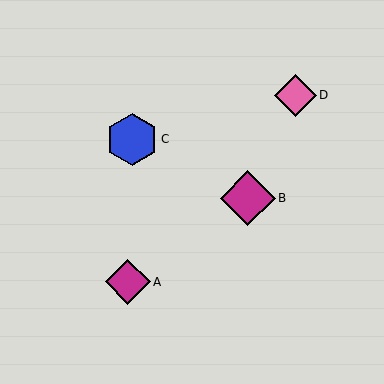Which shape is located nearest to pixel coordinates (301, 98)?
The pink diamond (labeled D) at (295, 95) is nearest to that location.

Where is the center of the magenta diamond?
The center of the magenta diamond is at (248, 198).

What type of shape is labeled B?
Shape B is a magenta diamond.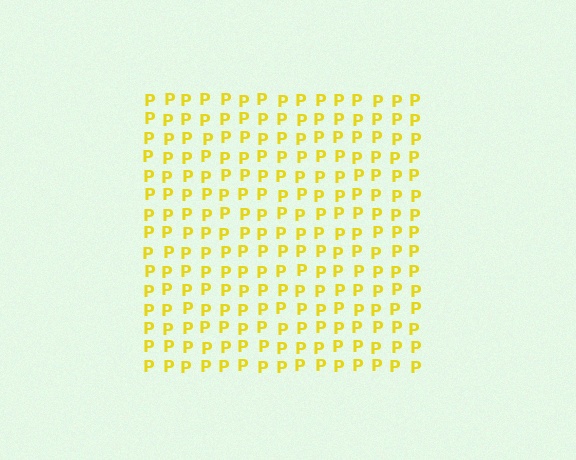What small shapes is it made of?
It is made of small letter P's.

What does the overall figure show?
The overall figure shows a square.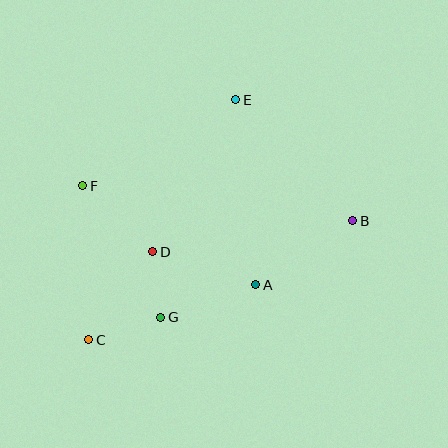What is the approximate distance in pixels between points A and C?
The distance between A and C is approximately 176 pixels.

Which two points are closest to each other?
Points D and G are closest to each other.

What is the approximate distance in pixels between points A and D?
The distance between A and D is approximately 108 pixels.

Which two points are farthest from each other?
Points B and C are farthest from each other.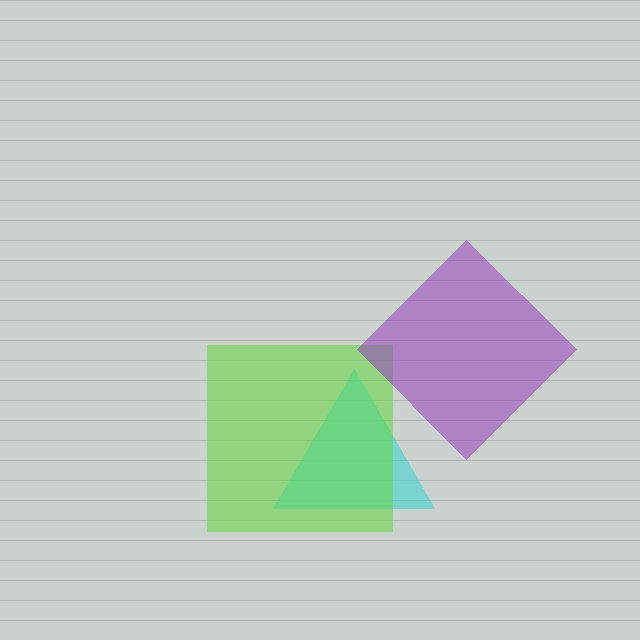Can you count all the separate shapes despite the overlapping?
Yes, there are 3 separate shapes.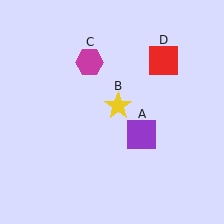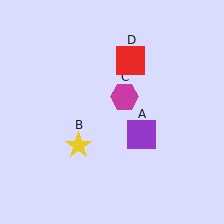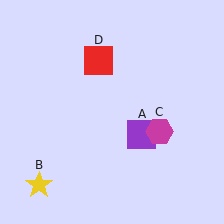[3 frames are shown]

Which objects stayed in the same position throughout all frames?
Purple square (object A) remained stationary.